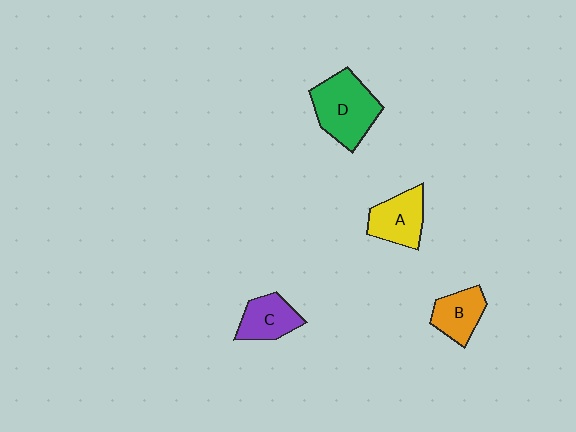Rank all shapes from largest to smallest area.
From largest to smallest: D (green), A (yellow), C (purple), B (orange).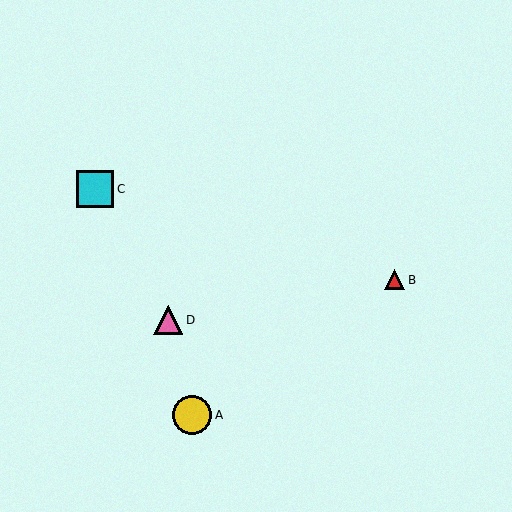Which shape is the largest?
The yellow circle (labeled A) is the largest.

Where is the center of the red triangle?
The center of the red triangle is at (395, 280).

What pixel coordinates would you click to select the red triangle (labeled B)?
Click at (395, 280) to select the red triangle B.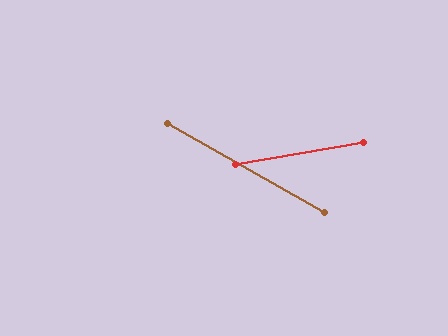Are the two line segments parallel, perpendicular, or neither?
Neither parallel nor perpendicular — they differ by about 40°.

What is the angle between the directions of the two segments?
Approximately 40 degrees.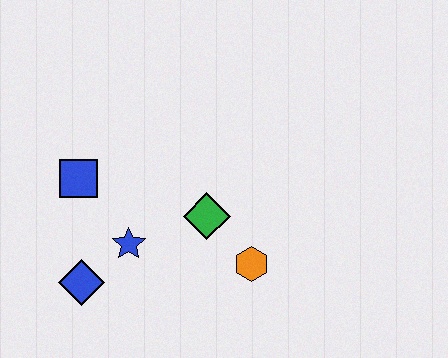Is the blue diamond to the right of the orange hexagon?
No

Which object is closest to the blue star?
The blue diamond is closest to the blue star.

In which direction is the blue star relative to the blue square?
The blue star is below the blue square.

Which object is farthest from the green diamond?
The blue diamond is farthest from the green diamond.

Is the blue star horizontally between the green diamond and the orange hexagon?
No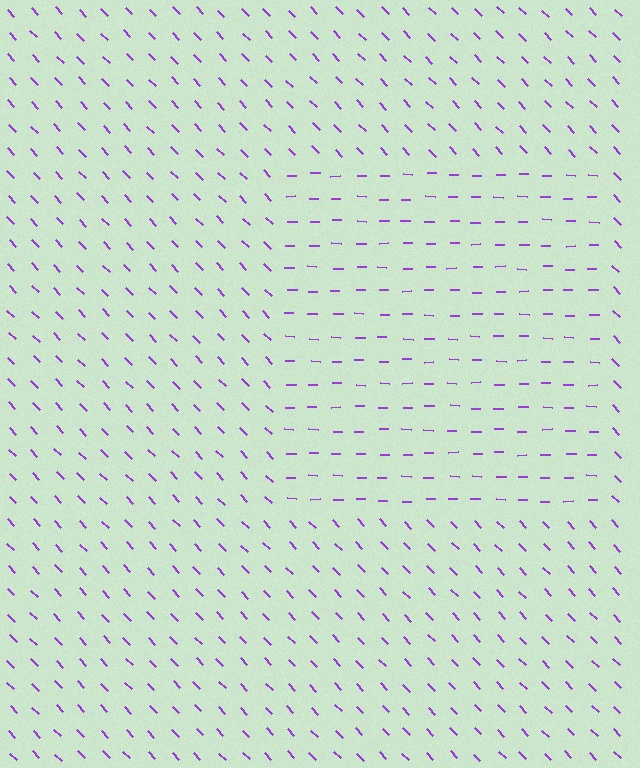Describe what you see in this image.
The image is filled with small purple line segments. A rectangle region in the image has lines oriented differently from the surrounding lines, creating a visible texture boundary.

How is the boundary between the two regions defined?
The boundary is defined purely by a change in line orientation (approximately 45 degrees difference). All lines are the same color and thickness.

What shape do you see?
I see a rectangle.